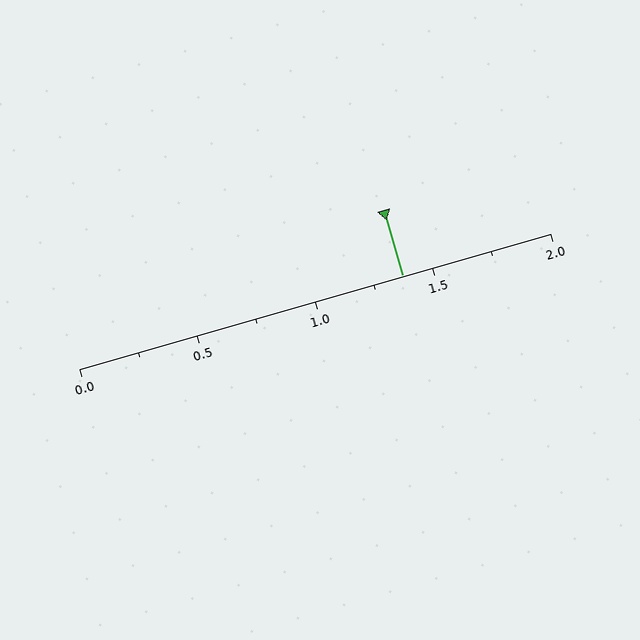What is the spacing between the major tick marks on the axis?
The major ticks are spaced 0.5 apart.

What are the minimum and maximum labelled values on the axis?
The axis runs from 0.0 to 2.0.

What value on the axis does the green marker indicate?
The marker indicates approximately 1.38.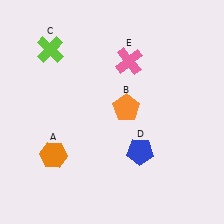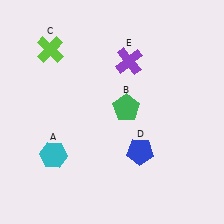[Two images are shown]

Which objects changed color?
A changed from orange to cyan. B changed from orange to green. E changed from pink to purple.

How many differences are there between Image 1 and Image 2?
There are 3 differences between the two images.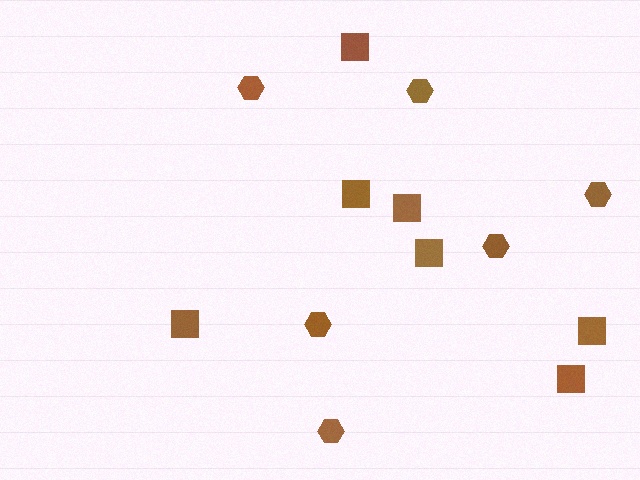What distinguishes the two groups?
There are 2 groups: one group of hexagons (6) and one group of squares (7).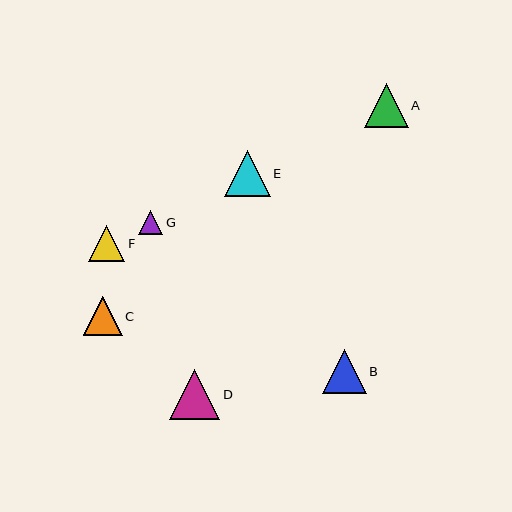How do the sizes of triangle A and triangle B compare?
Triangle A and triangle B are approximately the same size.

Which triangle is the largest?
Triangle D is the largest with a size of approximately 50 pixels.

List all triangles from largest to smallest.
From largest to smallest: D, E, A, B, C, F, G.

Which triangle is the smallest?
Triangle G is the smallest with a size of approximately 25 pixels.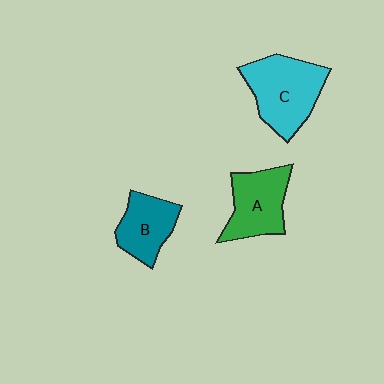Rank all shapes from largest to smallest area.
From largest to smallest: C (cyan), A (green), B (teal).